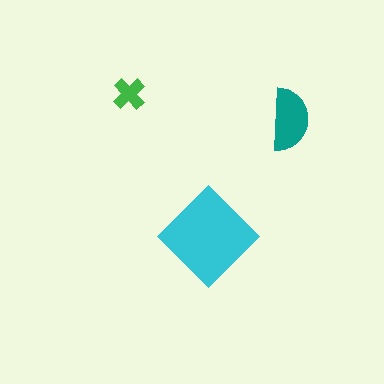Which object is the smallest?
The green cross.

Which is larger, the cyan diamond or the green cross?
The cyan diamond.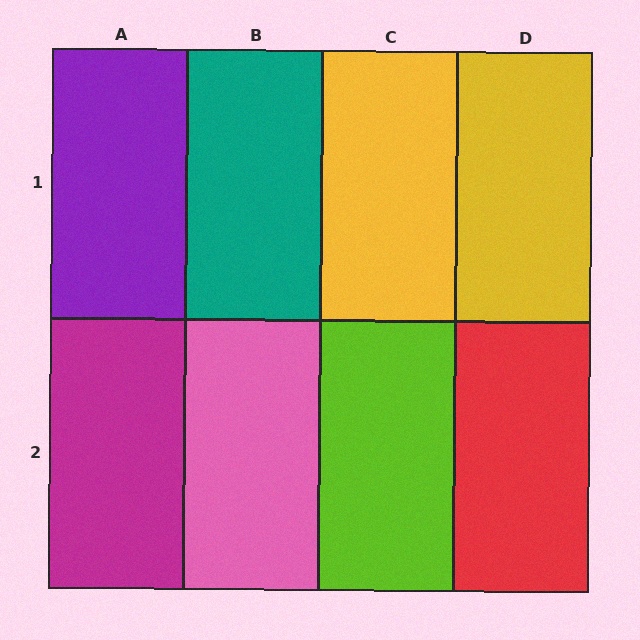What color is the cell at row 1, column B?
Teal.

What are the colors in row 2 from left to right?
Magenta, pink, lime, red.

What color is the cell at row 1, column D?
Yellow.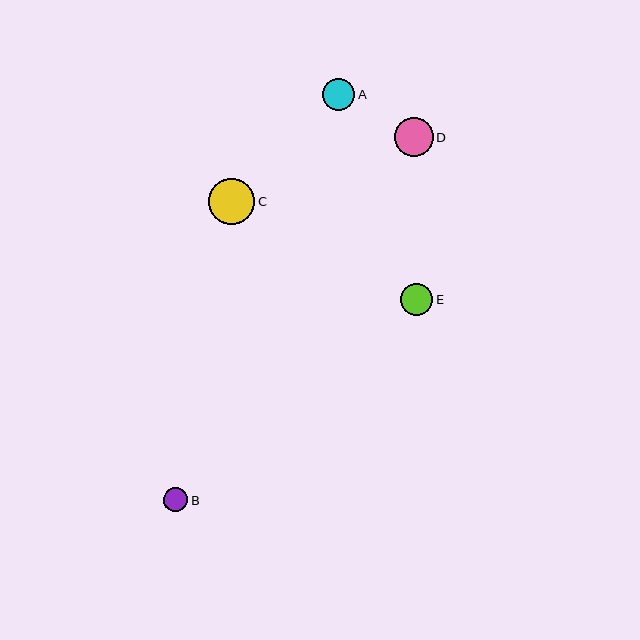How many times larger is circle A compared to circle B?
Circle A is approximately 1.3 times the size of circle B.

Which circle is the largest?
Circle C is the largest with a size of approximately 46 pixels.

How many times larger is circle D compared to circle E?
Circle D is approximately 1.2 times the size of circle E.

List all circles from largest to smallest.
From largest to smallest: C, D, E, A, B.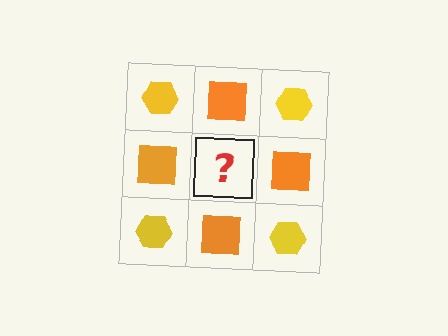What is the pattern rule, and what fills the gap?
The rule is that it alternates yellow hexagon and orange square in a checkerboard pattern. The gap should be filled with a yellow hexagon.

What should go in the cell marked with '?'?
The missing cell should contain a yellow hexagon.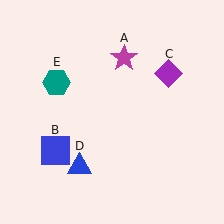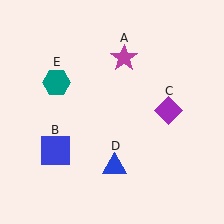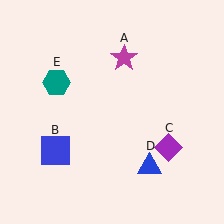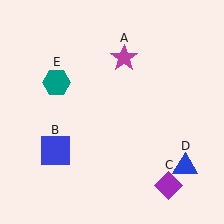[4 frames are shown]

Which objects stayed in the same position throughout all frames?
Magenta star (object A) and blue square (object B) and teal hexagon (object E) remained stationary.